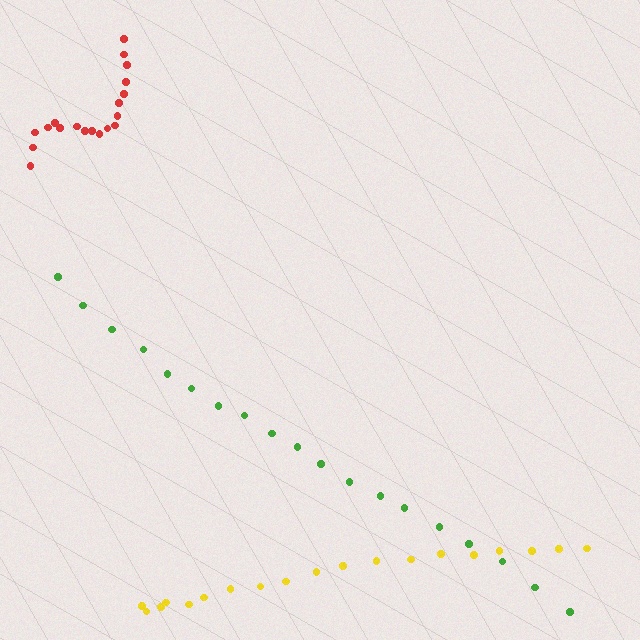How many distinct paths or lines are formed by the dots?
There are 3 distinct paths.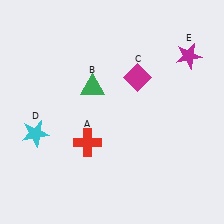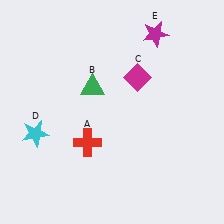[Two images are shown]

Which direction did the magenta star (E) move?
The magenta star (E) moved left.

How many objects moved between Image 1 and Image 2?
1 object moved between the two images.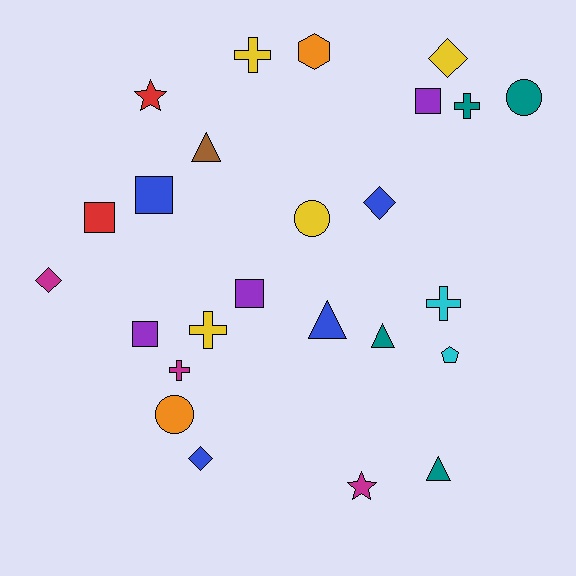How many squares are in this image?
There are 5 squares.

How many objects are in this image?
There are 25 objects.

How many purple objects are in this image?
There are 3 purple objects.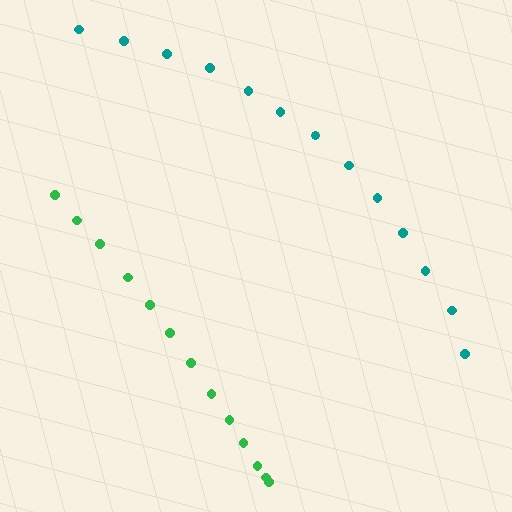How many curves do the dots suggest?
There are 2 distinct paths.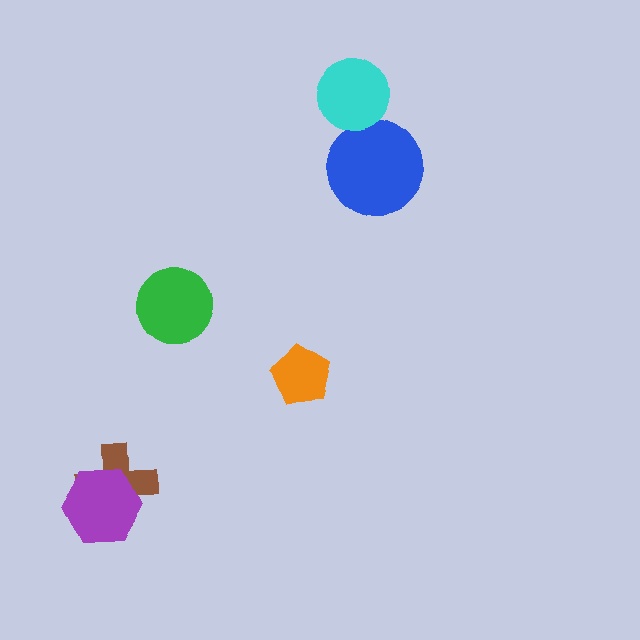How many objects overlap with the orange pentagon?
0 objects overlap with the orange pentagon.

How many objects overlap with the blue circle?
0 objects overlap with the blue circle.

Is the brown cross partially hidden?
Yes, it is partially covered by another shape.